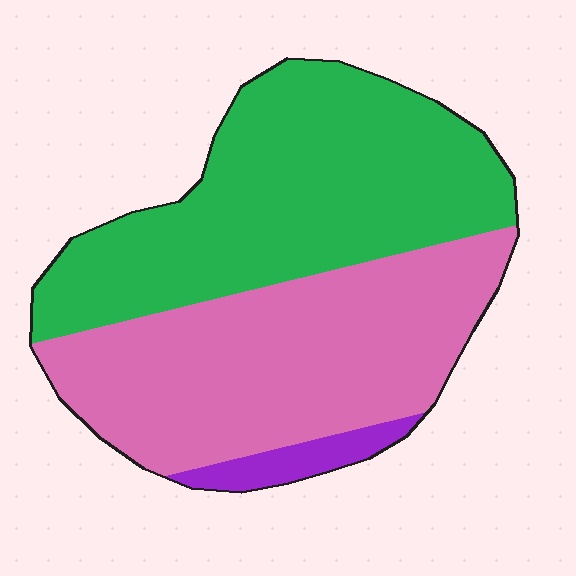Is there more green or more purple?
Green.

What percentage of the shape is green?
Green takes up about one half (1/2) of the shape.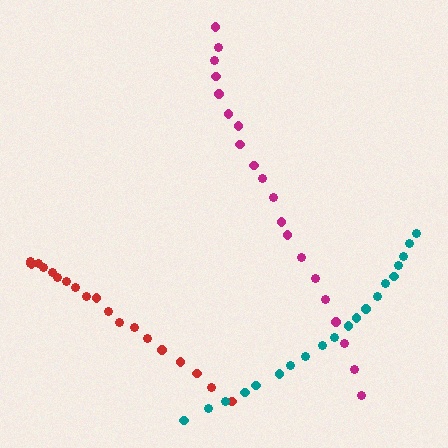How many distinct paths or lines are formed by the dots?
There are 3 distinct paths.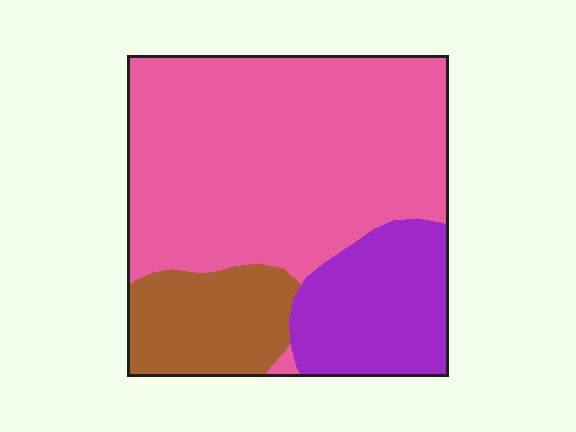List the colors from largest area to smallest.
From largest to smallest: pink, purple, brown.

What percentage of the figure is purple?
Purple takes up about one fifth (1/5) of the figure.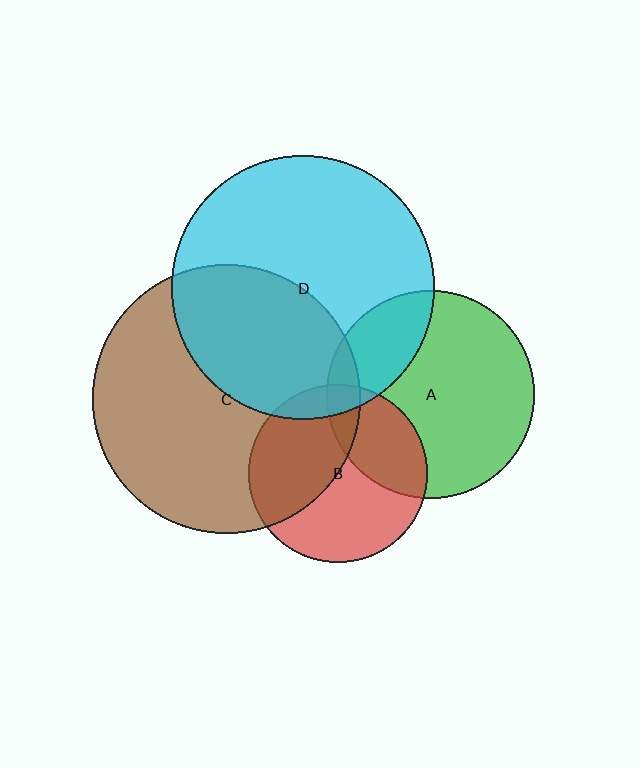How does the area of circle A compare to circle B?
Approximately 1.4 times.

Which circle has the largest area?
Circle C (brown).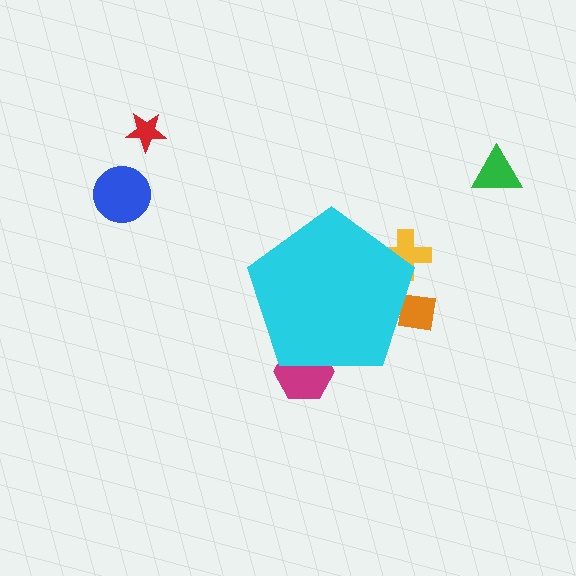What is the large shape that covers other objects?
A cyan pentagon.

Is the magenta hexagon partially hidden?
Yes, the magenta hexagon is partially hidden behind the cyan pentagon.